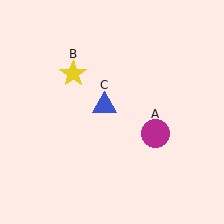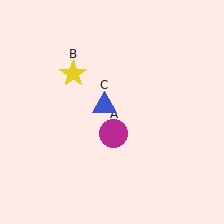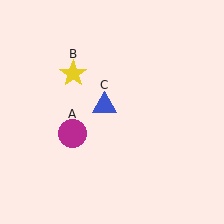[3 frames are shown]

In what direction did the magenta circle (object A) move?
The magenta circle (object A) moved left.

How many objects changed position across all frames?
1 object changed position: magenta circle (object A).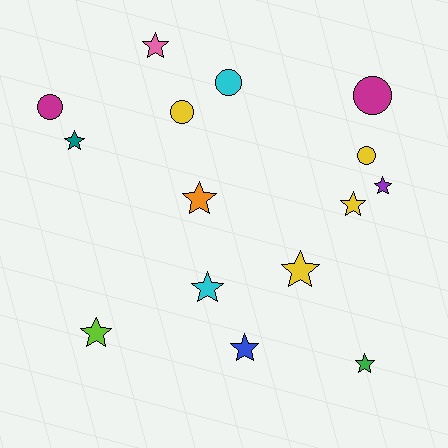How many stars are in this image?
There are 10 stars.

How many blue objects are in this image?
There is 1 blue object.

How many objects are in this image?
There are 15 objects.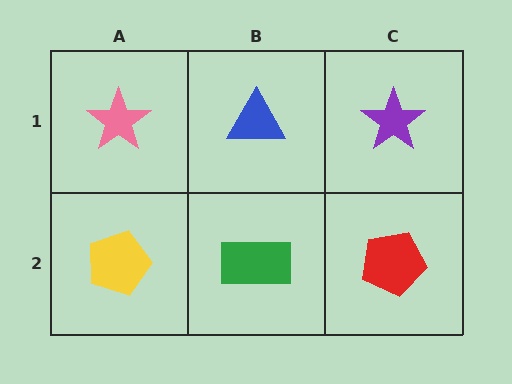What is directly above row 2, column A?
A pink star.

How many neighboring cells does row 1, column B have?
3.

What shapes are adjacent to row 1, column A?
A yellow pentagon (row 2, column A), a blue triangle (row 1, column B).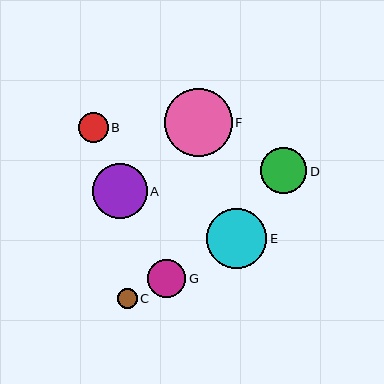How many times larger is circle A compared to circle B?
Circle A is approximately 1.8 times the size of circle B.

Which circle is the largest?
Circle F is the largest with a size of approximately 68 pixels.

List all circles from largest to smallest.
From largest to smallest: F, E, A, D, G, B, C.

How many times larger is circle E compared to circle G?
Circle E is approximately 1.6 times the size of circle G.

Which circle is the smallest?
Circle C is the smallest with a size of approximately 20 pixels.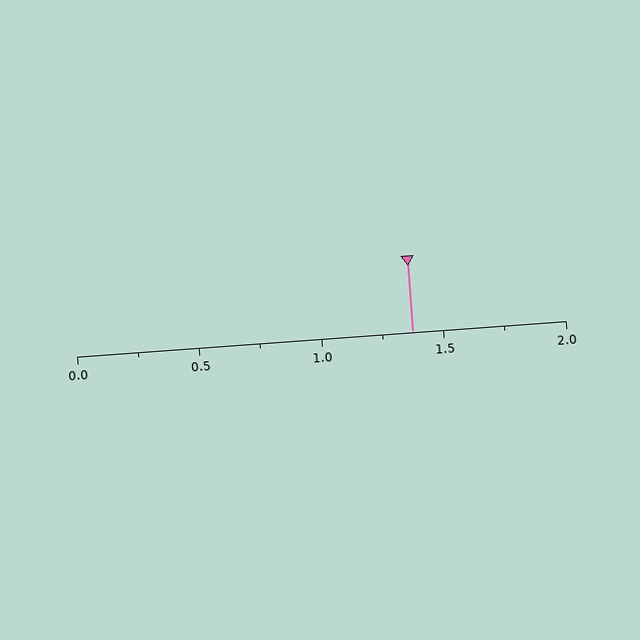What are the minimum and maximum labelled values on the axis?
The axis runs from 0.0 to 2.0.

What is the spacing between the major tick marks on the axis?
The major ticks are spaced 0.5 apart.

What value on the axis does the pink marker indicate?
The marker indicates approximately 1.38.